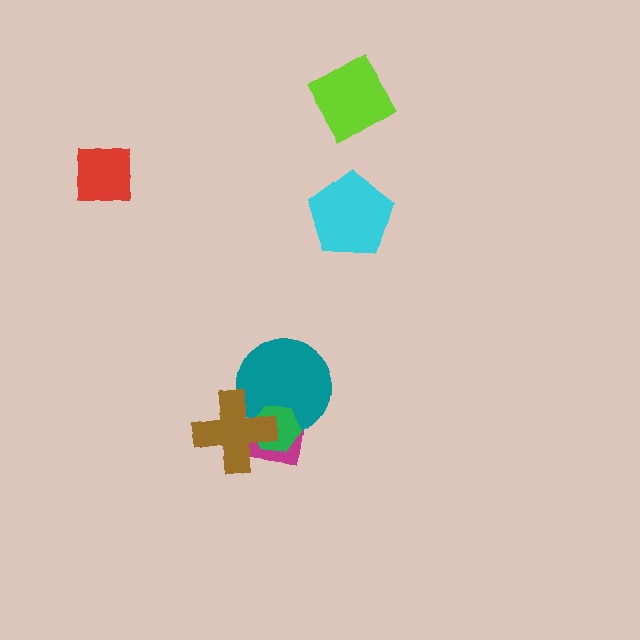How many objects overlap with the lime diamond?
0 objects overlap with the lime diamond.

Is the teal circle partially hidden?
Yes, it is partially covered by another shape.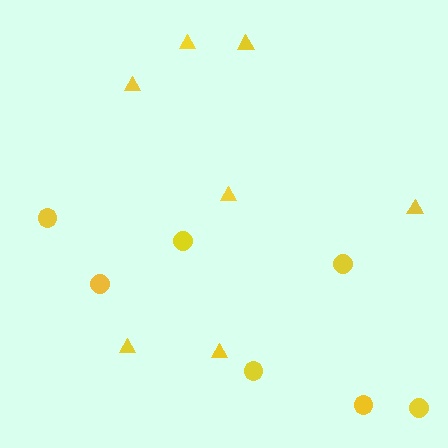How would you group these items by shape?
There are 2 groups: one group of circles (7) and one group of triangles (7).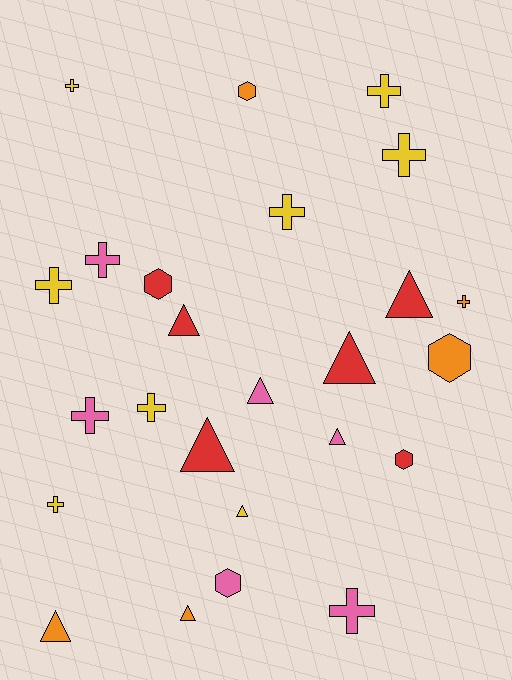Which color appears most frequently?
Yellow, with 8 objects.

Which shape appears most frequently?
Cross, with 11 objects.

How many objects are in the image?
There are 25 objects.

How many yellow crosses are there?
There are 7 yellow crosses.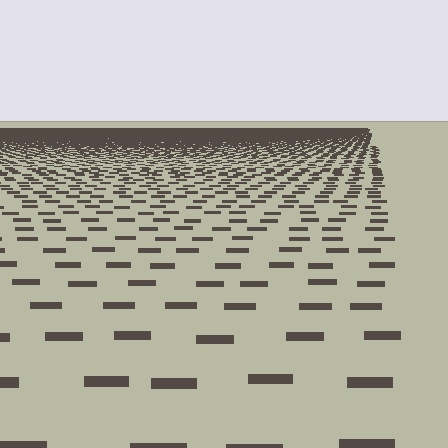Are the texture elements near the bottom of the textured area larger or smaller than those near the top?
Larger. Near the bottom, elements are closer to the viewer and appear at a bigger on-screen size.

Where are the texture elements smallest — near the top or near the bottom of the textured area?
Near the top.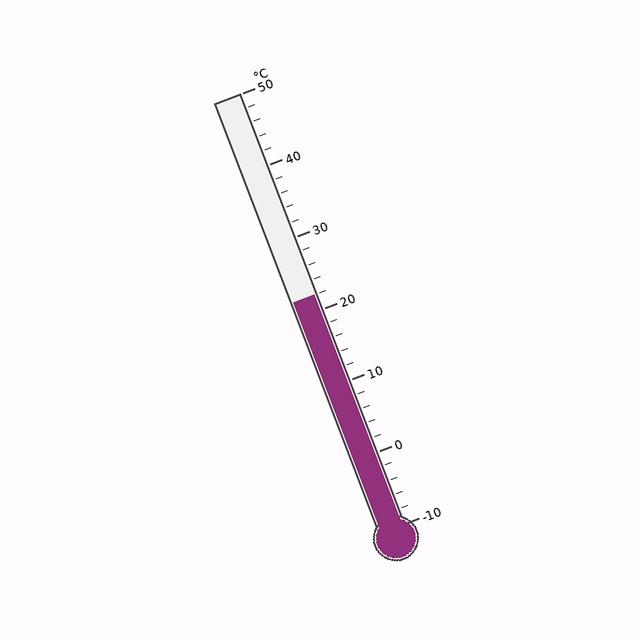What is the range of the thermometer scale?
The thermometer scale ranges from -10°C to 50°C.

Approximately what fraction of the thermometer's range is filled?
The thermometer is filled to approximately 55% of its range.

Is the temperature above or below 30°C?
The temperature is below 30°C.